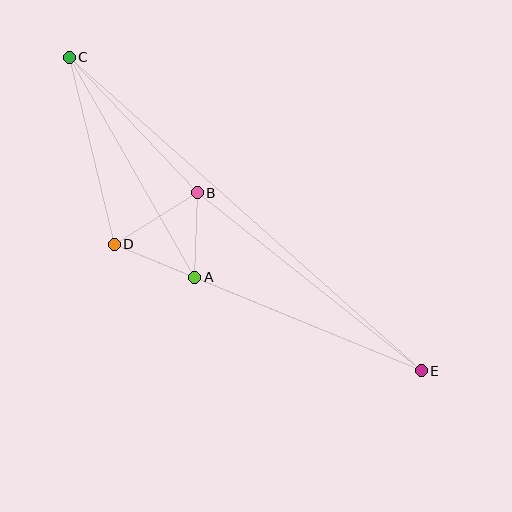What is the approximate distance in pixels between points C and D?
The distance between C and D is approximately 192 pixels.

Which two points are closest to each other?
Points A and B are closest to each other.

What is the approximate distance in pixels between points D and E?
The distance between D and E is approximately 332 pixels.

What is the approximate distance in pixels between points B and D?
The distance between B and D is approximately 98 pixels.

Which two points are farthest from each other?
Points C and E are farthest from each other.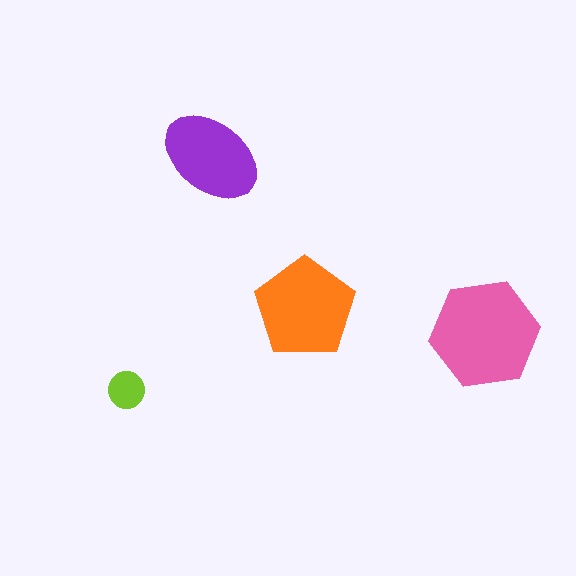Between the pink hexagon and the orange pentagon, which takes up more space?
The pink hexagon.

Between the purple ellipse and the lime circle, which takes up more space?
The purple ellipse.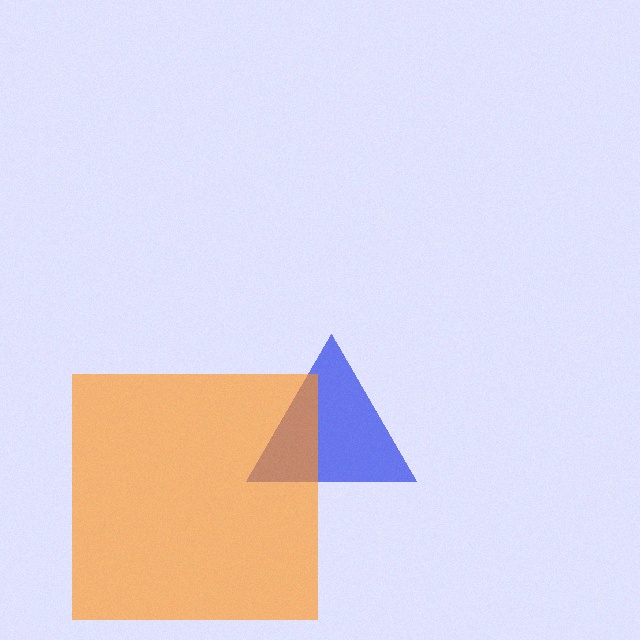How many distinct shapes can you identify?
There are 2 distinct shapes: a blue triangle, an orange square.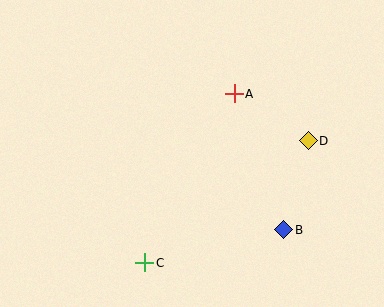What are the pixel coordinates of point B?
Point B is at (284, 230).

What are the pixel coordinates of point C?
Point C is at (145, 263).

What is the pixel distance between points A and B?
The distance between A and B is 145 pixels.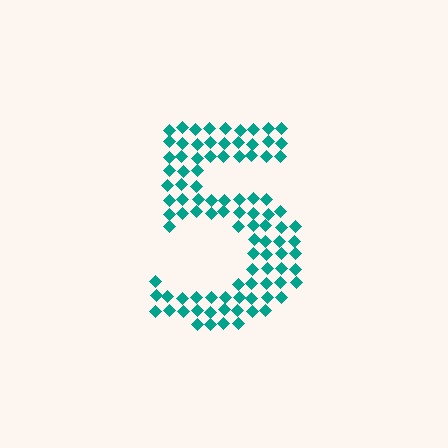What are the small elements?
The small elements are diamonds.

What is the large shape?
The large shape is the digit 5.